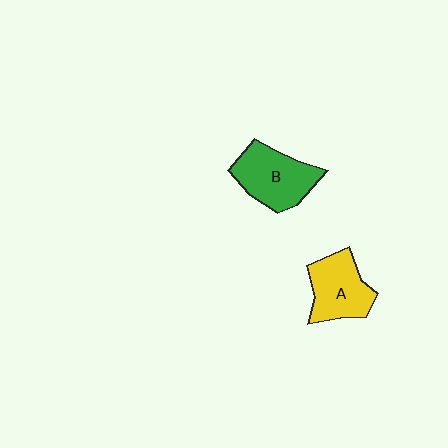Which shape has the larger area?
Shape B (green).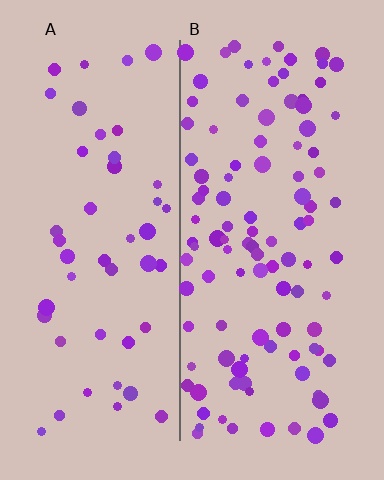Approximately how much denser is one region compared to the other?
Approximately 2.2× — region B over region A.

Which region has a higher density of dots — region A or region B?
B (the right).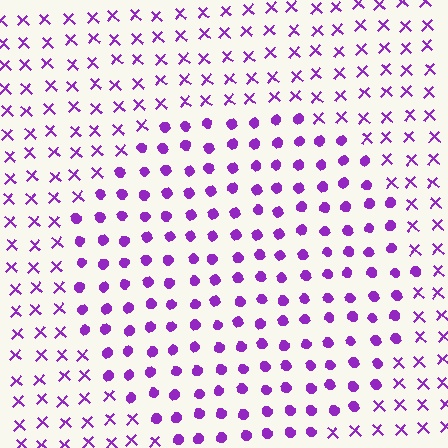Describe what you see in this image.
The image is filled with small purple elements arranged in a uniform grid. A circle-shaped region contains circles, while the surrounding area contains X marks. The boundary is defined purely by the change in element shape.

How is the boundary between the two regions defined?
The boundary is defined by a change in element shape: circles inside vs. X marks outside. All elements share the same color and spacing.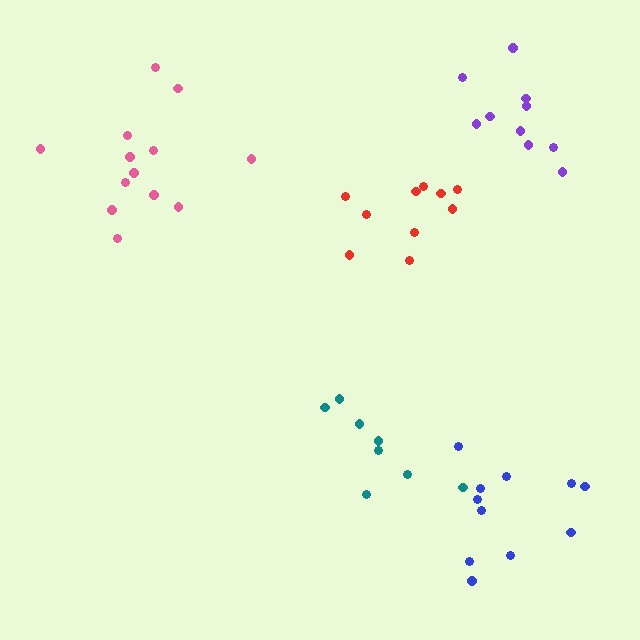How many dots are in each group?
Group 1: 10 dots, Group 2: 13 dots, Group 3: 8 dots, Group 4: 11 dots, Group 5: 10 dots (52 total).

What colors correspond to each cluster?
The clusters are colored: red, pink, teal, blue, purple.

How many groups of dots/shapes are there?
There are 5 groups.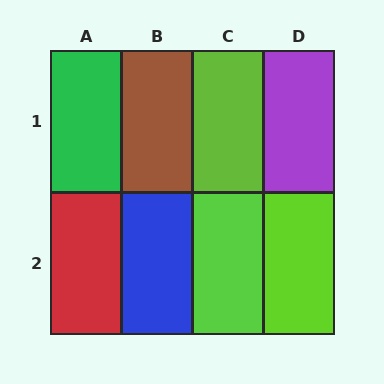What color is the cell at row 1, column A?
Green.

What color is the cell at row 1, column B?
Brown.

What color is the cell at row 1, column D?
Purple.